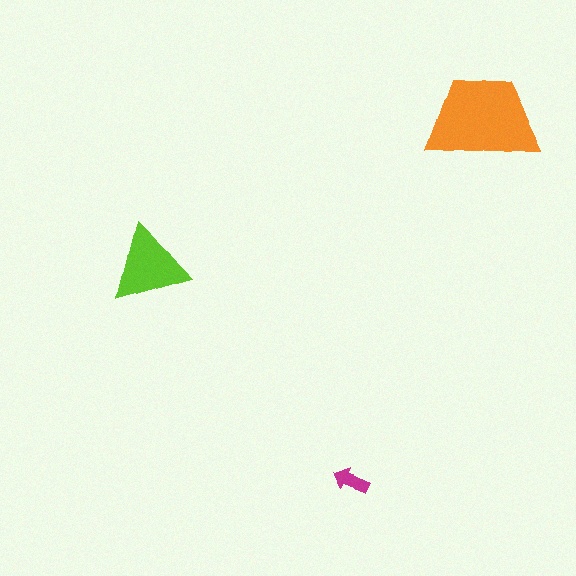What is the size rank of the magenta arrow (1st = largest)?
3rd.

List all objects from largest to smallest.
The orange trapezoid, the lime triangle, the magenta arrow.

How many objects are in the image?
There are 3 objects in the image.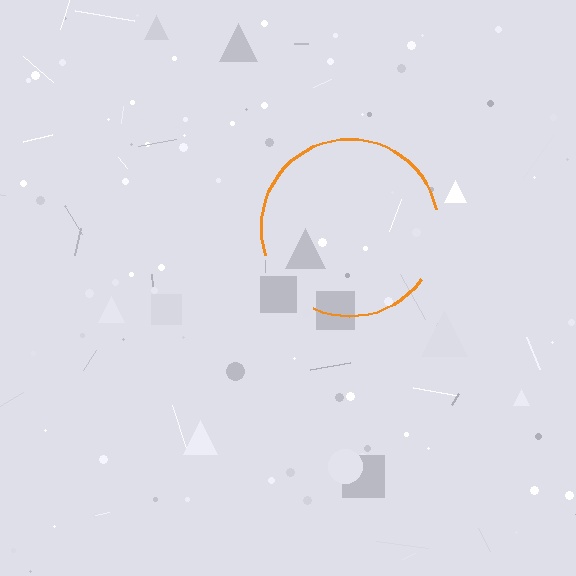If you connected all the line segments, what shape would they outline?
They would outline a circle.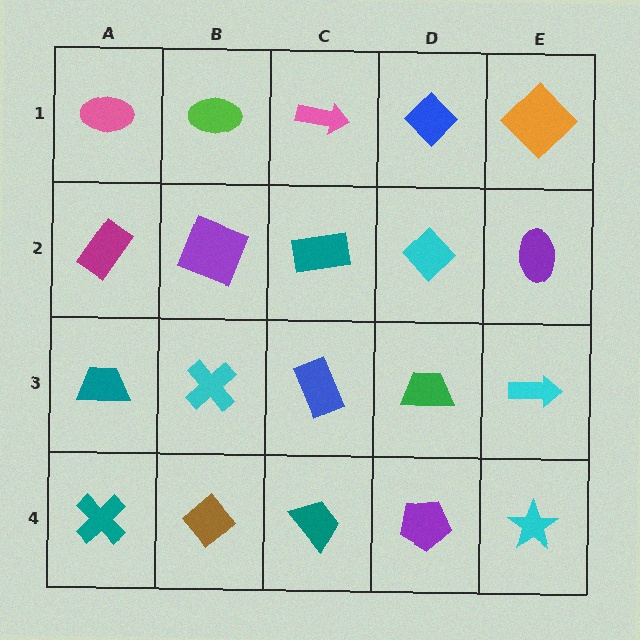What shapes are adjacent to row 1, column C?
A teal rectangle (row 2, column C), a lime ellipse (row 1, column B), a blue diamond (row 1, column D).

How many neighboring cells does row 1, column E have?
2.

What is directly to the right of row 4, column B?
A teal trapezoid.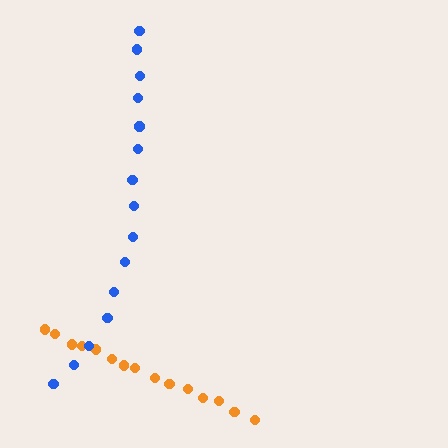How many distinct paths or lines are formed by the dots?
There are 2 distinct paths.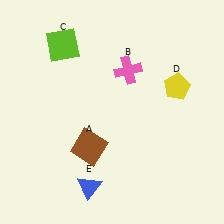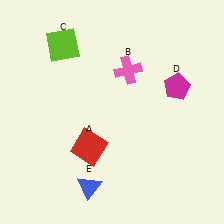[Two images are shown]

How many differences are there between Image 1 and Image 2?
There are 2 differences between the two images.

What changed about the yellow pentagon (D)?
In Image 1, D is yellow. In Image 2, it changed to magenta.